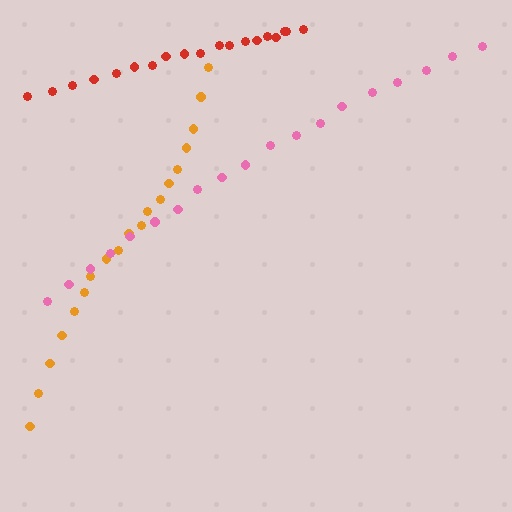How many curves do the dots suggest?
There are 3 distinct paths.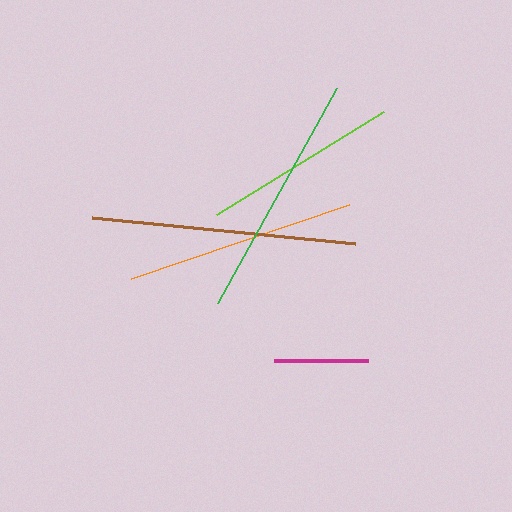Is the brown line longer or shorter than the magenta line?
The brown line is longer than the magenta line.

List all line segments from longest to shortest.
From longest to shortest: brown, green, orange, lime, magenta.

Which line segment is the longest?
The brown line is the longest at approximately 264 pixels.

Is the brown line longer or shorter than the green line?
The brown line is longer than the green line.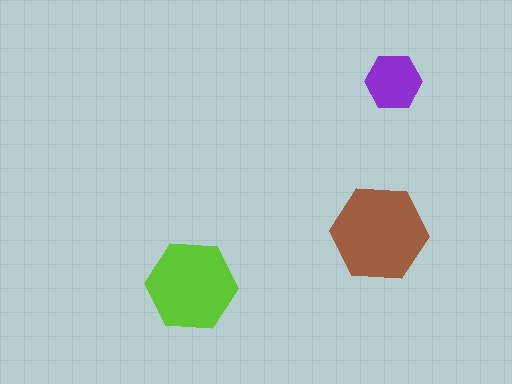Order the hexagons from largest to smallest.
the brown one, the lime one, the purple one.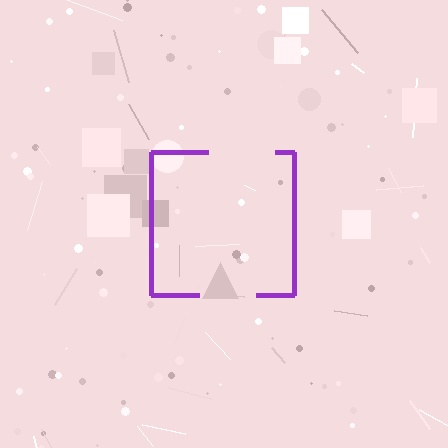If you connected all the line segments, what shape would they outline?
They would outline a square.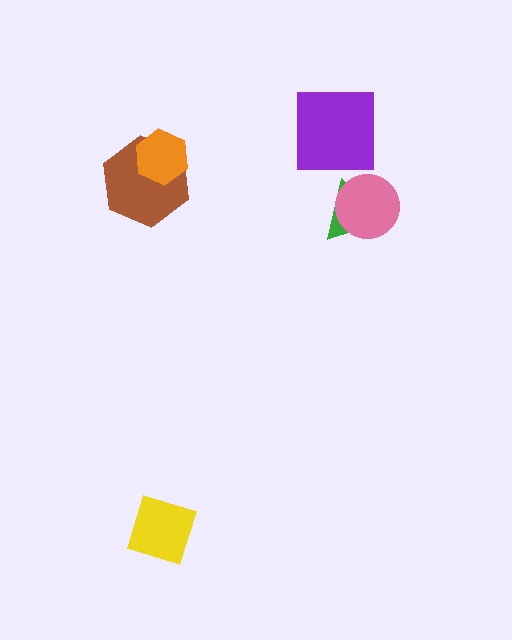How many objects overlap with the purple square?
0 objects overlap with the purple square.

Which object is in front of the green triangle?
The pink circle is in front of the green triangle.